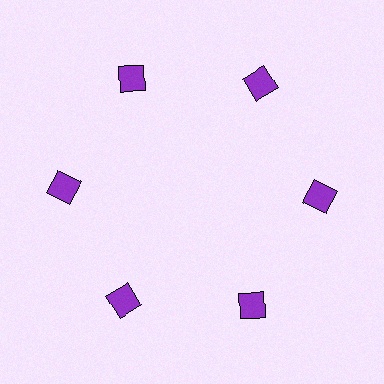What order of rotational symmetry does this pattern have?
This pattern has 6-fold rotational symmetry.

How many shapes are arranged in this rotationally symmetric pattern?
There are 6 shapes, arranged in 6 groups of 1.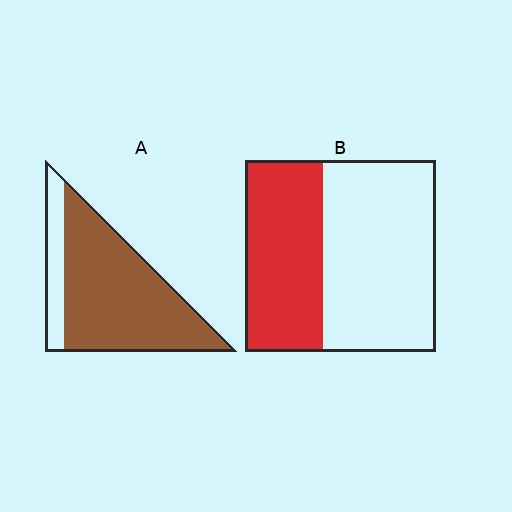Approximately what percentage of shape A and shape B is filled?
A is approximately 80% and B is approximately 40%.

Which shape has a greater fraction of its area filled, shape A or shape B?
Shape A.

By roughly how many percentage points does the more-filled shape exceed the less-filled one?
By roughly 40 percentage points (A over B).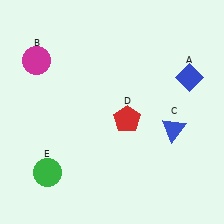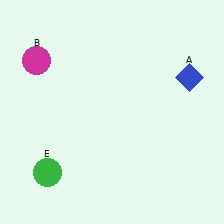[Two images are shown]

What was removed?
The blue triangle (C), the red pentagon (D) were removed in Image 2.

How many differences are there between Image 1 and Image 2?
There are 2 differences between the two images.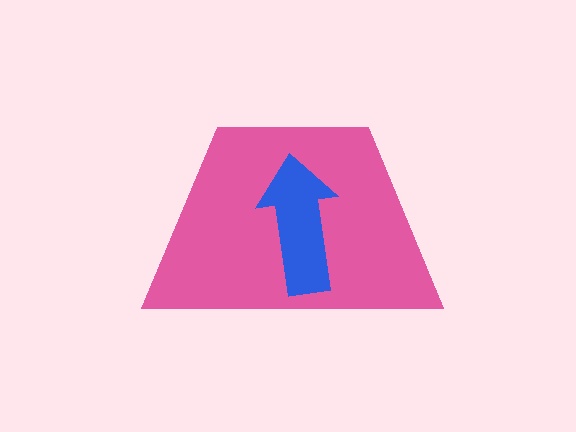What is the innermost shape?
The blue arrow.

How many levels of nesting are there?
2.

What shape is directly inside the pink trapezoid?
The blue arrow.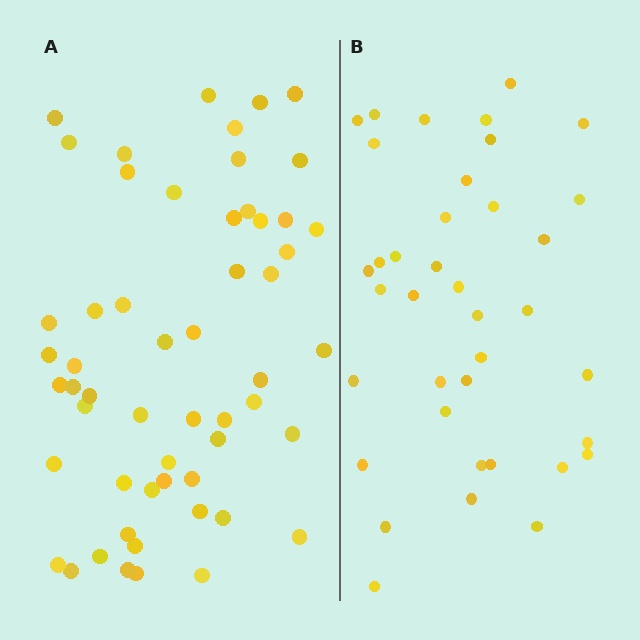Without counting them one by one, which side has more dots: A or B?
Region A (the left region) has more dots.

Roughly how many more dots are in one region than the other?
Region A has approximately 15 more dots than region B.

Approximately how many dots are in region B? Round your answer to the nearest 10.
About 40 dots. (The exact count is 38, which rounds to 40.)